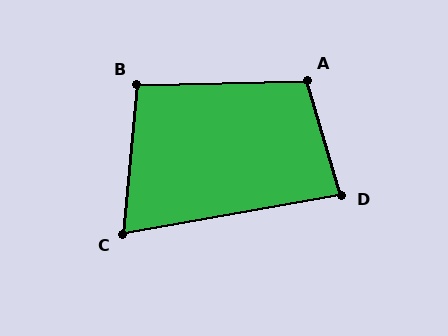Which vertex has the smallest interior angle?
C, at approximately 75 degrees.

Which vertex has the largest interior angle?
A, at approximately 105 degrees.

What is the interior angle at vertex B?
Approximately 97 degrees (obtuse).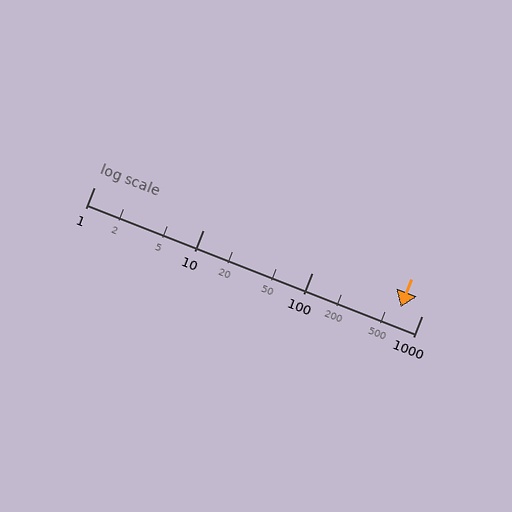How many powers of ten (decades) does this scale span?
The scale spans 3 decades, from 1 to 1000.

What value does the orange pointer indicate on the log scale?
The pointer indicates approximately 640.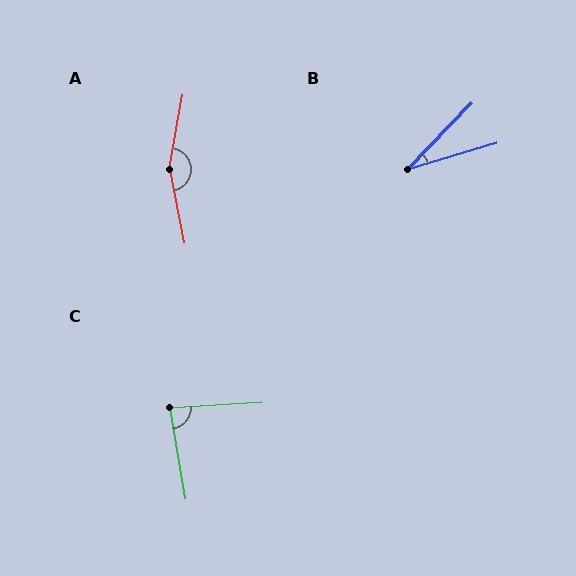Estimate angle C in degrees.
Approximately 83 degrees.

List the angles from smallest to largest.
B (29°), C (83°), A (159°).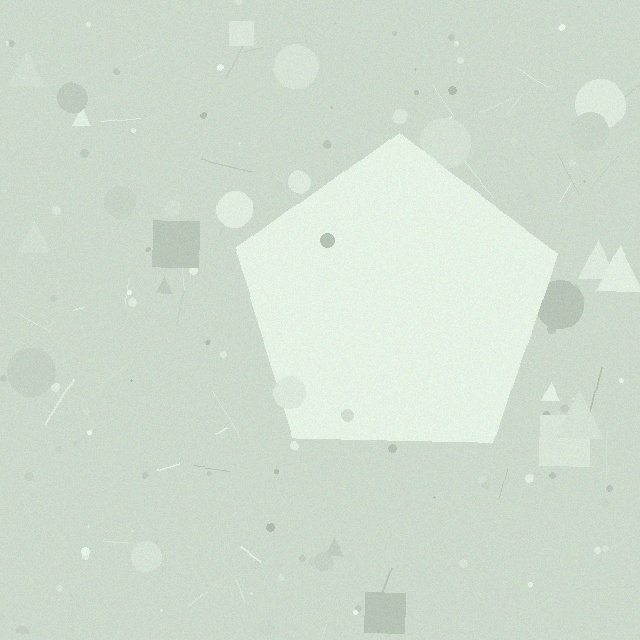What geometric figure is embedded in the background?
A pentagon is embedded in the background.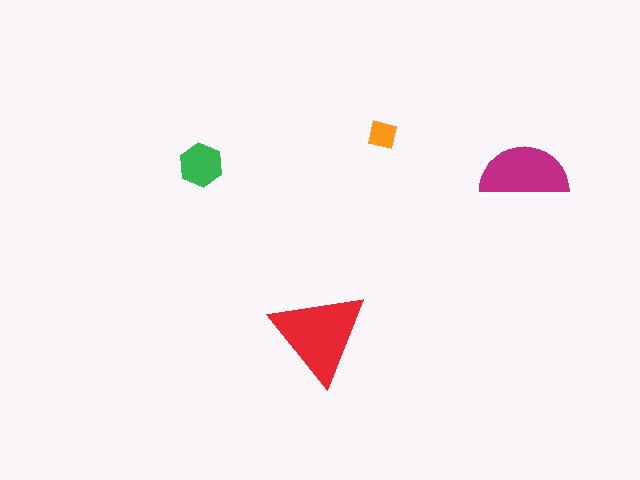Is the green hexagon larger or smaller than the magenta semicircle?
Smaller.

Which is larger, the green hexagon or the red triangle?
The red triangle.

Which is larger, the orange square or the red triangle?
The red triangle.